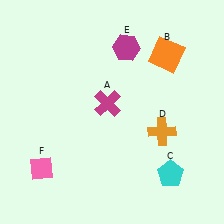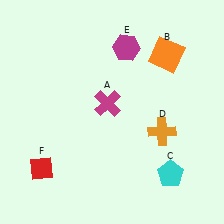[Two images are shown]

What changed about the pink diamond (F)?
In Image 1, F is pink. In Image 2, it changed to red.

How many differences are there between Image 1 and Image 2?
There is 1 difference between the two images.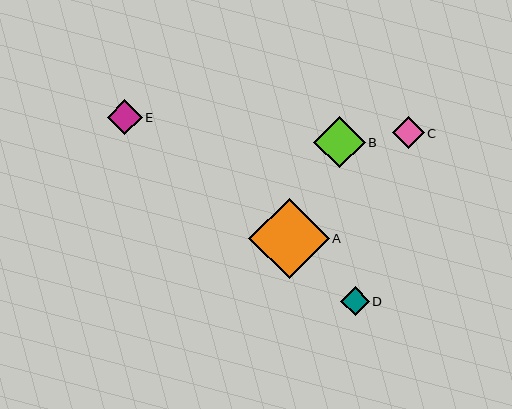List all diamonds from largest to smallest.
From largest to smallest: A, B, E, C, D.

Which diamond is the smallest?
Diamond D is the smallest with a size of approximately 29 pixels.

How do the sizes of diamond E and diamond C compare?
Diamond E and diamond C are approximately the same size.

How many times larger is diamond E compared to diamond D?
Diamond E is approximately 1.2 times the size of diamond D.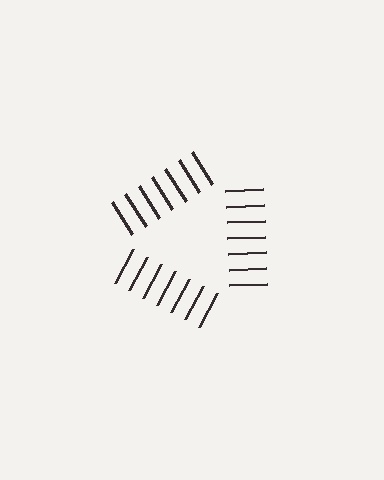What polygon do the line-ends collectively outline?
An illusory triangle — the line segments terminate on its edges but no continuous stroke is drawn.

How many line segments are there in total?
21 — 7 along each of the 3 edges.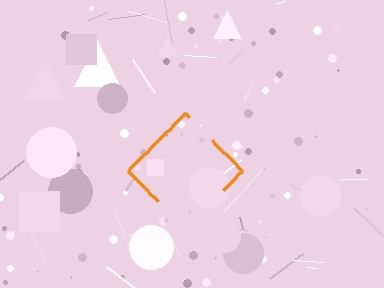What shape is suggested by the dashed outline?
The dashed outline suggests a diamond.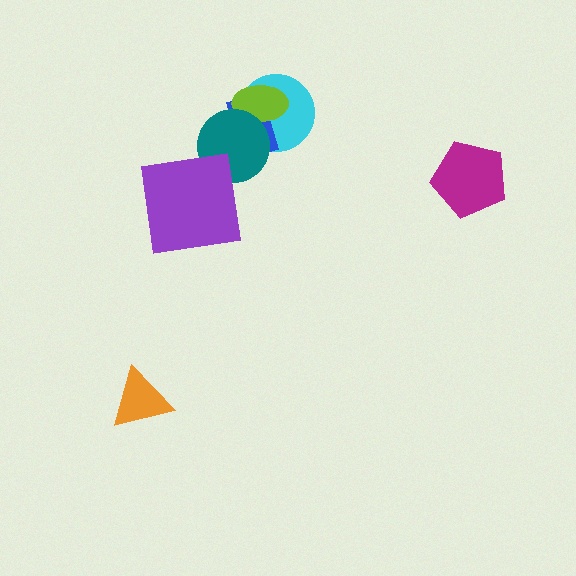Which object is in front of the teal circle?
The purple square is in front of the teal circle.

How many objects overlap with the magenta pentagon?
0 objects overlap with the magenta pentagon.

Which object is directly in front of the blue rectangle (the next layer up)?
The lime ellipse is directly in front of the blue rectangle.